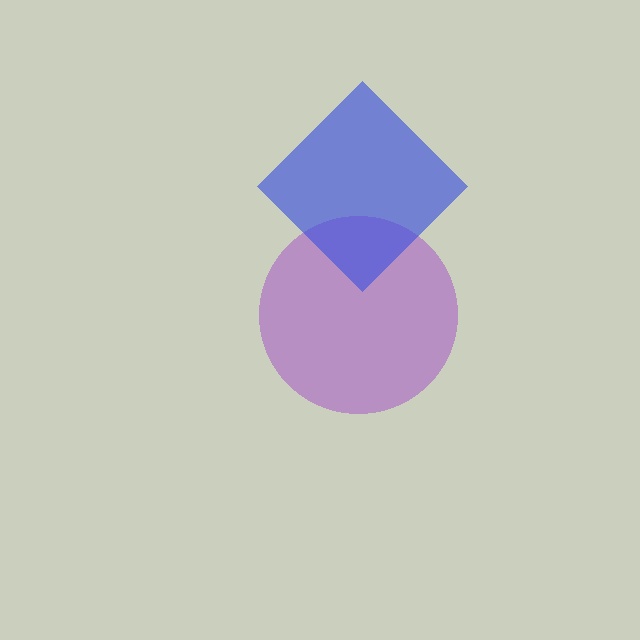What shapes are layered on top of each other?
The layered shapes are: a purple circle, a blue diamond.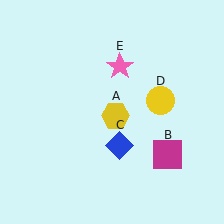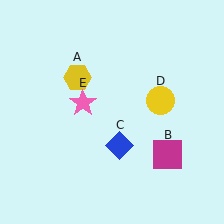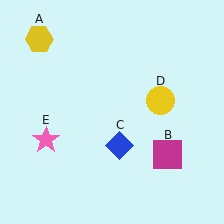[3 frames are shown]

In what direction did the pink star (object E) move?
The pink star (object E) moved down and to the left.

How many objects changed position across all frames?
2 objects changed position: yellow hexagon (object A), pink star (object E).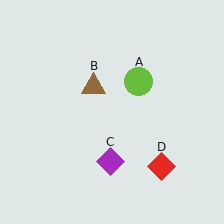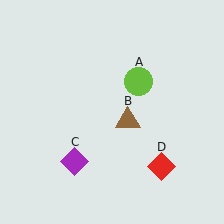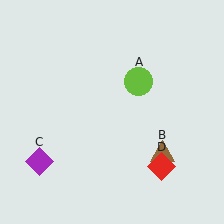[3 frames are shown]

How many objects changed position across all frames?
2 objects changed position: brown triangle (object B), purple diamond (object C).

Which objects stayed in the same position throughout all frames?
Lime circle (object A) and red diamond (object D) remained stationary.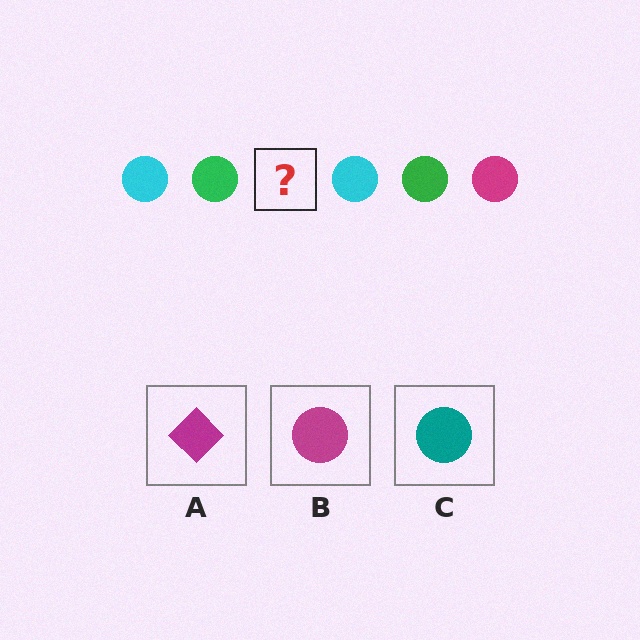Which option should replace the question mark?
Option B.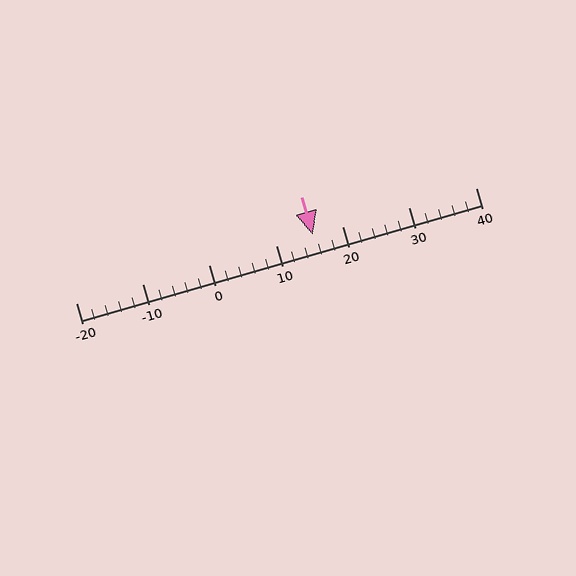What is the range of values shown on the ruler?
The ruler shows values from -20 to 40.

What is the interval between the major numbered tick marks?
The major tick marks are spaced 10 units apart.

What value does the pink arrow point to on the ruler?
The pink arrow points to approximately 16.